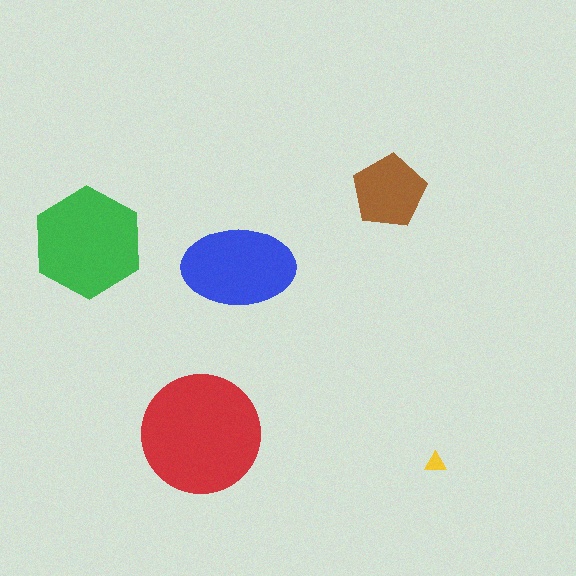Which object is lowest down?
The yellow triangle is bottommost.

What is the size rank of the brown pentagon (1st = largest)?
4th.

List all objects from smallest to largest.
The yellow triangle, the brown pentagon, the blue ellipse, the green hexagon, the red circle.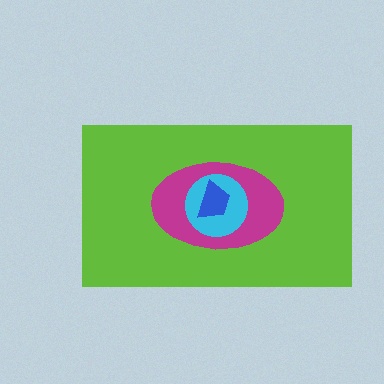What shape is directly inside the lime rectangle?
The magenta ellipse.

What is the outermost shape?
The lime rectangle.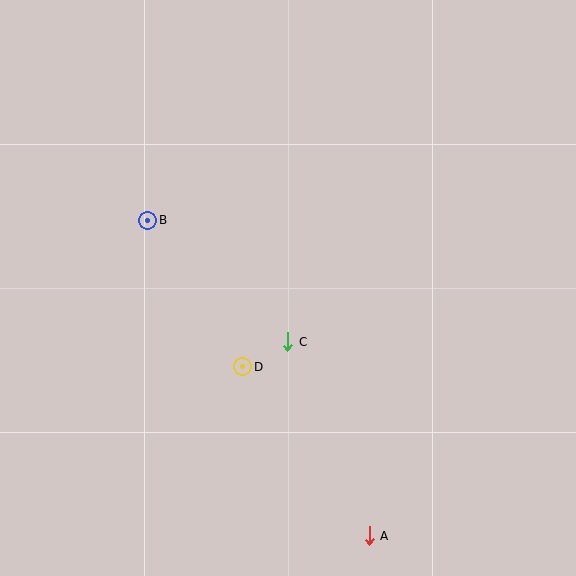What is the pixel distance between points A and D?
The distance between A and D is 211 pixels.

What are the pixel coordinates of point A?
Point A is at (369, 536).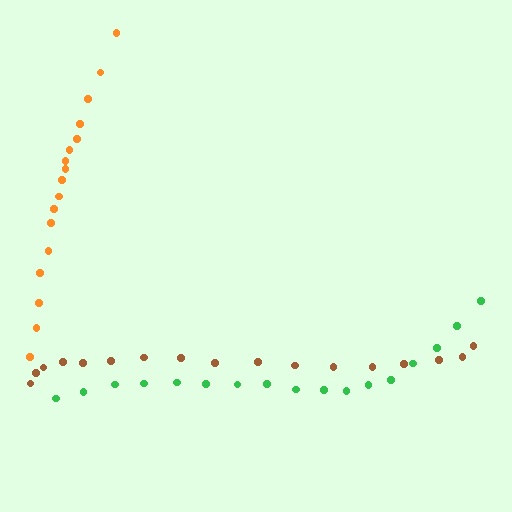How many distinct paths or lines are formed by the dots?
There are 3 distinct paths.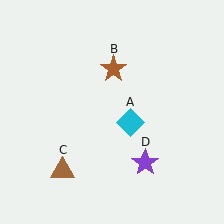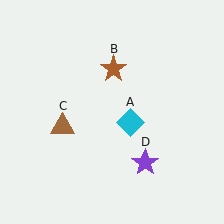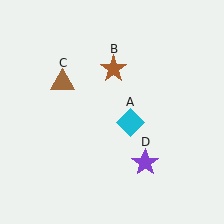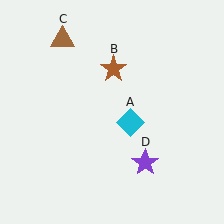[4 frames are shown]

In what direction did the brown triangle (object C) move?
The brown triangle (object C) moved up.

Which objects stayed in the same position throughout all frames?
Cyan diamond (object A) and brown star (object B) and purple star (object D) remained stationary.